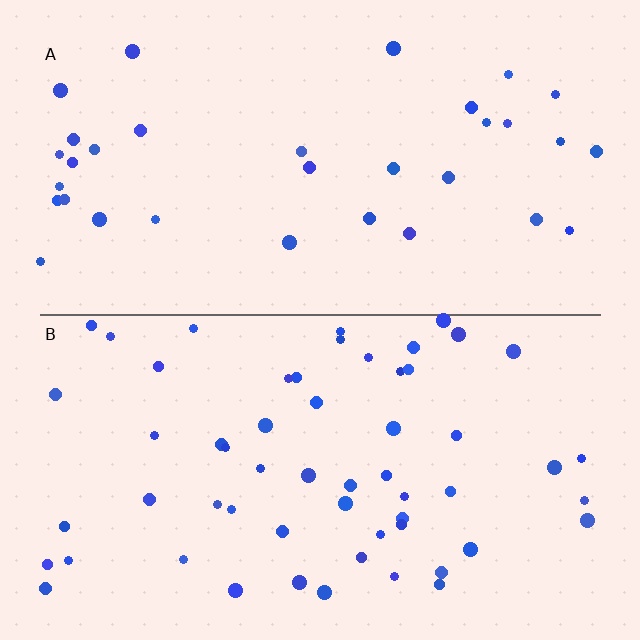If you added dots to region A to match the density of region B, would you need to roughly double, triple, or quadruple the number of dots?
Approximately double.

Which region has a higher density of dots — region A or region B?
B (the bottom).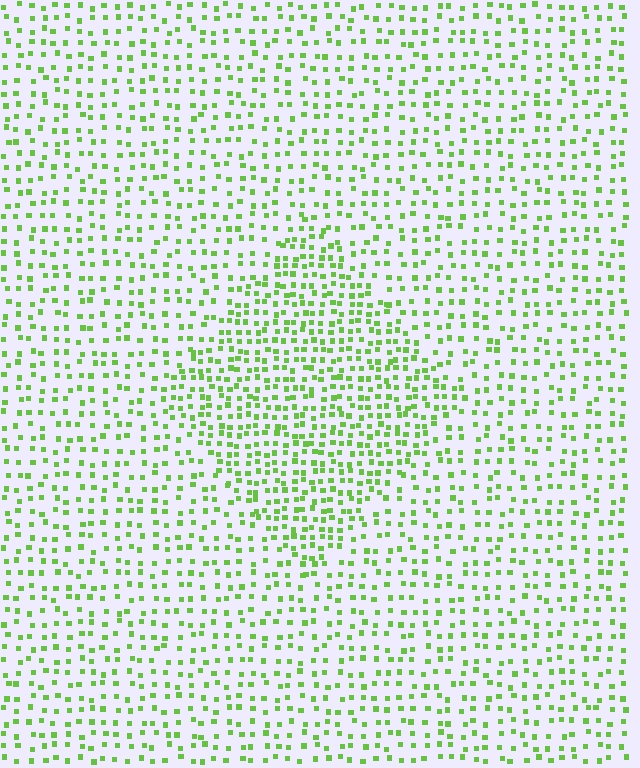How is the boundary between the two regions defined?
The boundary is defined by a change in element density (approximately 1.7x ratio). All elements are the same color, size, and shape.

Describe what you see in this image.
The image contains small lime elements arranged at two different densities. A diamond-shaped region is visible where the elements are more densely packed than the surrounding area.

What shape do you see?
I see a diamond.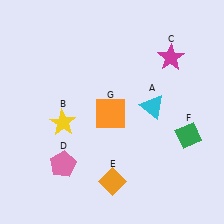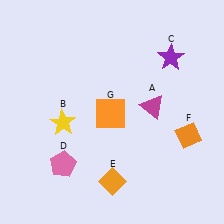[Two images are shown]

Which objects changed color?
A changed from cyan to magenta. C changed from magenta to purple. F changed from green to orange.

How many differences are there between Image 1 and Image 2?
There are 3 differences between the two images.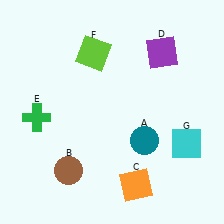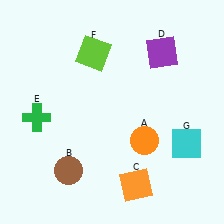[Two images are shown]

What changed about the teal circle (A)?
In Image 1, A is teal. In Image 2, it changed to orange.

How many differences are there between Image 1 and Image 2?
There is 1 difference between the two images.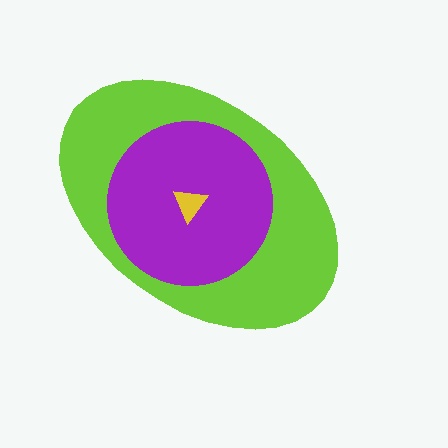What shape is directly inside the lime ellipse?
The purple circle.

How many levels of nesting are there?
3.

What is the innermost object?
The yellow triangle.